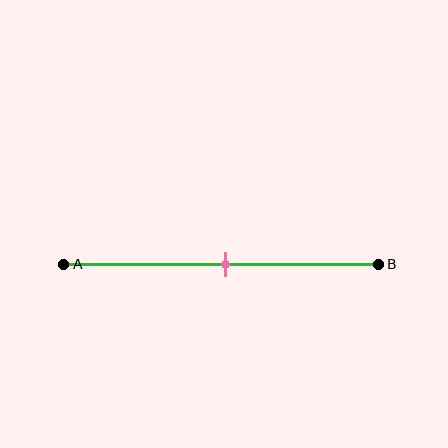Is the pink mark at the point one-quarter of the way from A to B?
No, the mark is at about 50% from A, not at the 25% one-quarter point.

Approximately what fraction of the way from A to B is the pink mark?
The pink mark is approximately 50% of the way from A to B.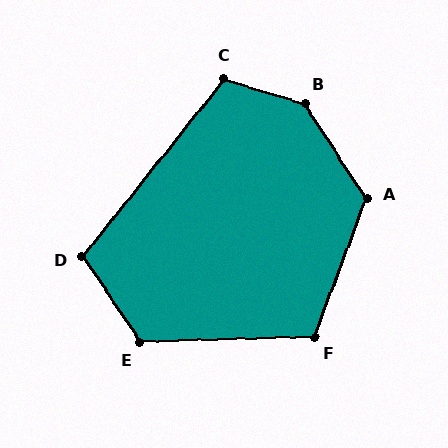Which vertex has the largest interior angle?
B, at approximately 140 degrees.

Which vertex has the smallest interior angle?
D, at approximately 108 degrees.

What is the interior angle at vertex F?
Approximately 112 degrees (obtuse).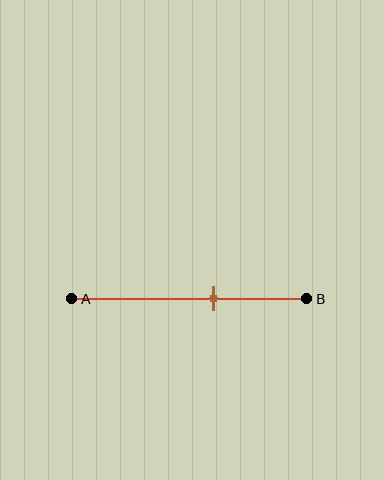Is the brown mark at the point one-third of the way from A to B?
No, the mark is at about 60% from A, not at the 33% one-third point.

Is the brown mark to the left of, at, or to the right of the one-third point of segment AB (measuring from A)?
The brown mark is to the right of the one-third point of segment AB.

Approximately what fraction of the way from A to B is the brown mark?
The brown mark is approximately 60% of the way from A to B.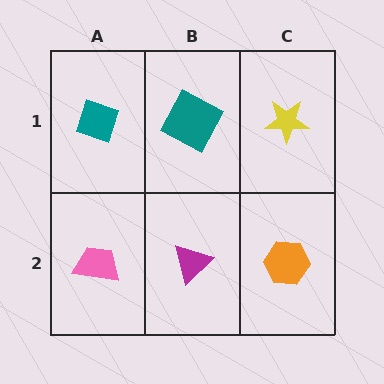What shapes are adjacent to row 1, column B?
A magenta triangle (row 2, column B), a teal diamond (row 1, column A), a yellow star (row 1, column C).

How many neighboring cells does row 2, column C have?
2.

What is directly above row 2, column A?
A teal diamond.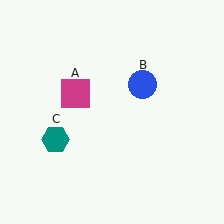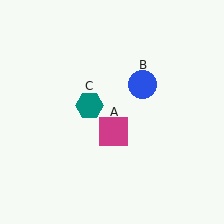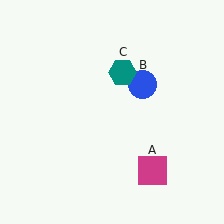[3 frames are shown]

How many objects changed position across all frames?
2 objects changed position: magenta square (object A), teal hexagon (object C).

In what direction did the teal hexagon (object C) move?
The teal hexagon (object C) moved up and to the right.